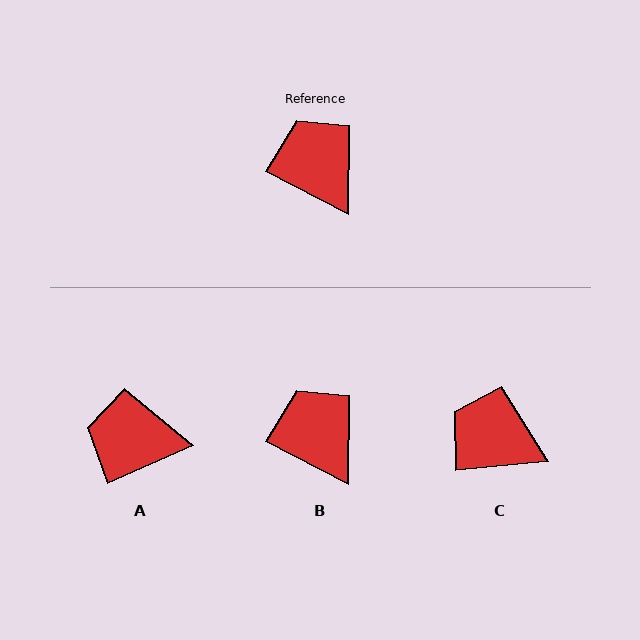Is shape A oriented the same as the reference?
No, it is off by about 51 degrees.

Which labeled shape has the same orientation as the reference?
B.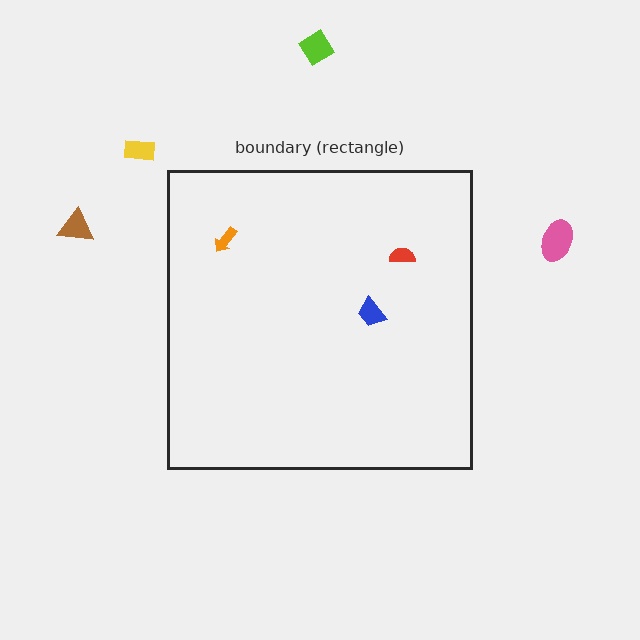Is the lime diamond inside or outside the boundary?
Outside.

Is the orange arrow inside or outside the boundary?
Inside.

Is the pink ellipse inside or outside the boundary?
Outside.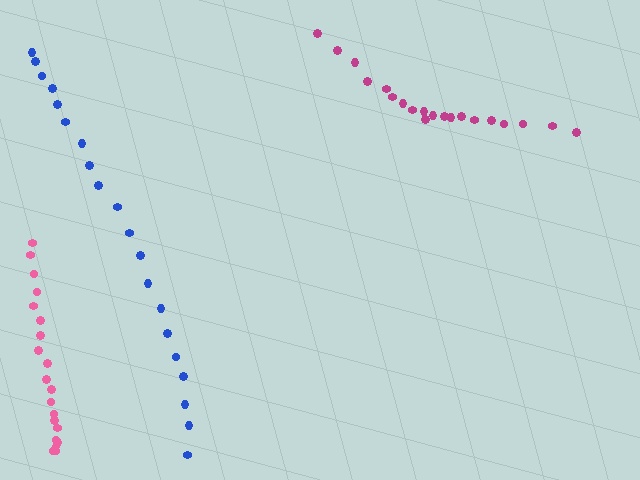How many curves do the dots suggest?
There are 3 distinct paths.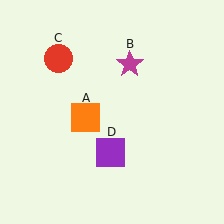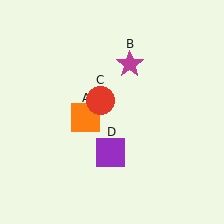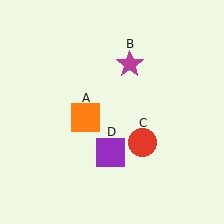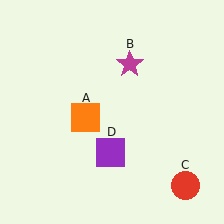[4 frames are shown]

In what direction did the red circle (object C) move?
The red circle (object C) moved down and to the right.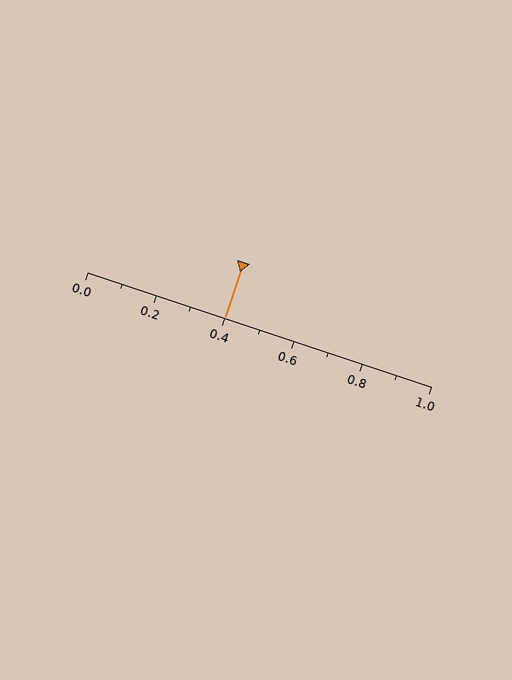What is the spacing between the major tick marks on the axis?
The major ticks are spaced 0.2 apart.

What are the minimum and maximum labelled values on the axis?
The axis runs from 0.0 to 1.0.